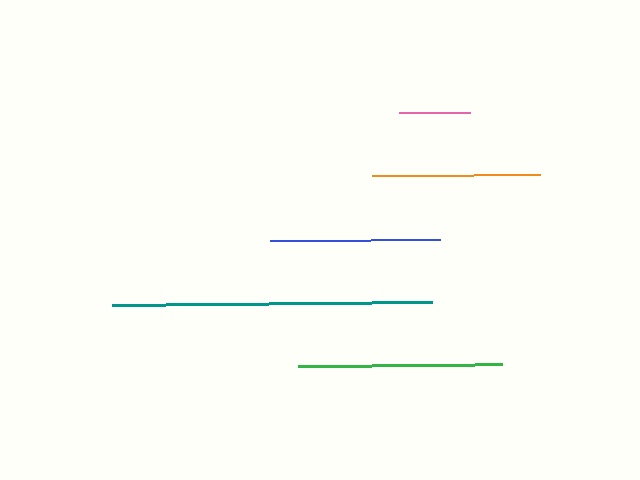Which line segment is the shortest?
The pink line is the shortest at approximately 71 pixels.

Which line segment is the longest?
The teal line is the longest at approximately 319 pixels.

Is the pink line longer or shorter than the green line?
The green line is longer than the pink line.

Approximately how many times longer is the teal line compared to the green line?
The teal line is approximately 1.6 times the length of the green line.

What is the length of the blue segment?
The blue segment is approximately 170 pixels long.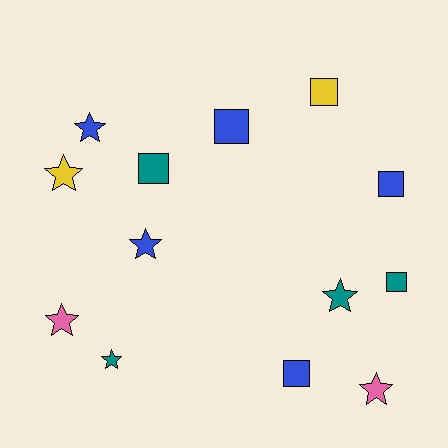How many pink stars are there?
There are 2 pink stars.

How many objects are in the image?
There are 13 objects.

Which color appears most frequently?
Blue, with 5 objects.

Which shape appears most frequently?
Star, with 7 objects.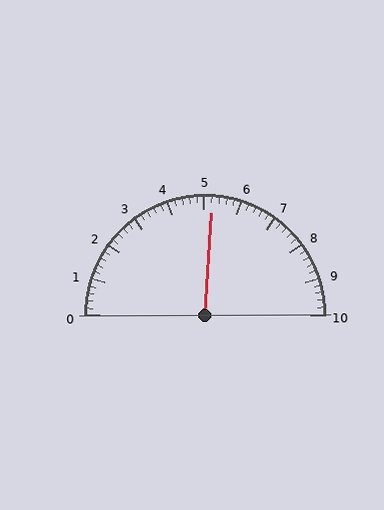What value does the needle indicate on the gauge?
The needle indicates approximately 5.2.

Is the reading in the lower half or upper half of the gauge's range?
The reading is in the upper half of the range (0 to 10).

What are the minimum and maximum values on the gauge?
The gauge ranges from 0 to 10.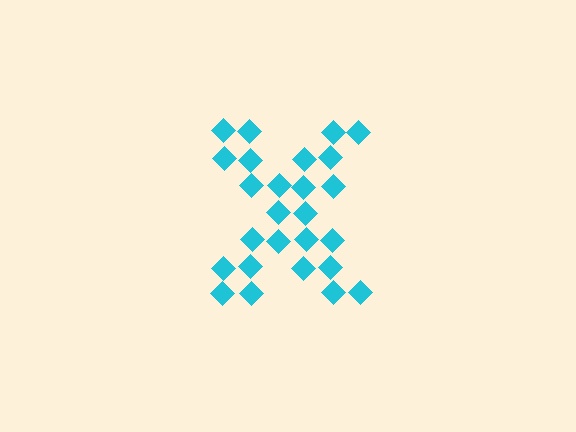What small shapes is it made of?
It is made of small diamonds.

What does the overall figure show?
The overall figure shows the letter X.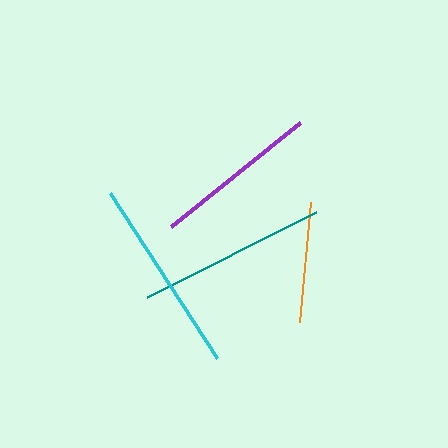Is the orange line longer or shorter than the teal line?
The teal line is longer than the orange line.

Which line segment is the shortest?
The orange line is the shortest at approximately 120 pixels.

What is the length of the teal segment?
The teal segment is approximately 189 pixels long.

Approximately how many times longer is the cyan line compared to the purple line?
The cyan line is approximately 1.2 times the length of the purple line.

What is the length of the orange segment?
The orange segment is approximately 120 pixels long.